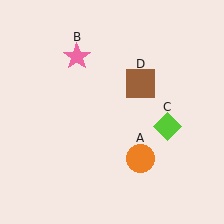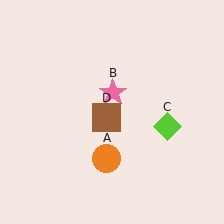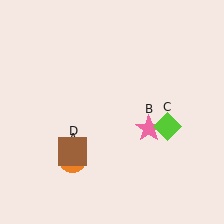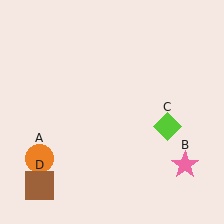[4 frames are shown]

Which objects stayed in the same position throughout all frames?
Lime diamond (object C) remained stationary.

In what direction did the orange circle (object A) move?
The orange circle (object A) moved left.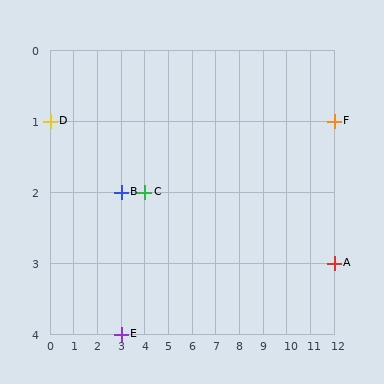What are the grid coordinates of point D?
Point D is at grid coordinates (0, 1).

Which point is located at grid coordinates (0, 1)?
Point D is at (0, 1).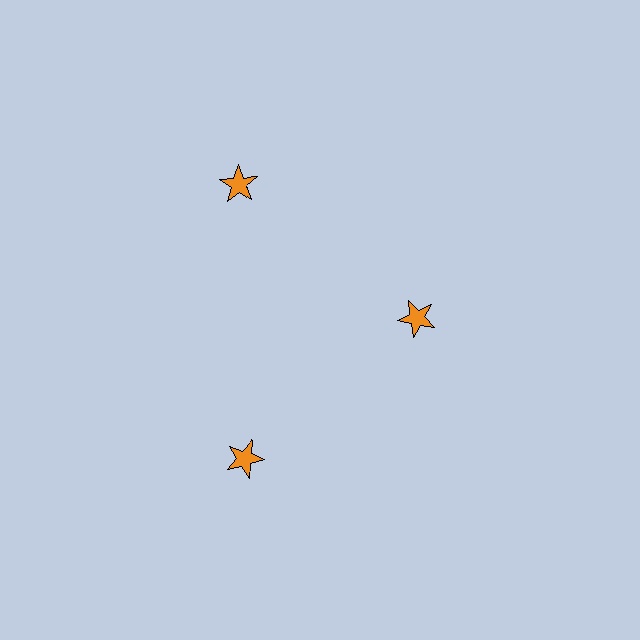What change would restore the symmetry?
The symmetry would be restored by moving it outward, back onto the ring so that all 3 stars sit at equal angles and equal distance from the center.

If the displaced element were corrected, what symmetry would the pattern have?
It would have 3-fold rotational symmetry — the pattern would map onto itself every 120 degrees.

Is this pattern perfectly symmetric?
No. The 3 orange stars are arranged in a ring, but one element near the 3 o'clock position is pulled inward toward the center, breaking the 3-fold rotational symmetry.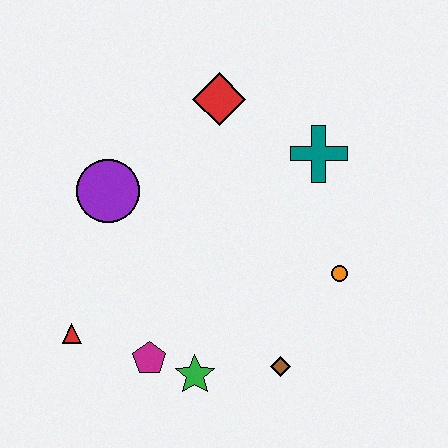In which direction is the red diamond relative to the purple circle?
The red diamond is to the right of the purple circle.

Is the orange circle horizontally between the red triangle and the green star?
No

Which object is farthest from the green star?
The red diamond is farthest from the green star.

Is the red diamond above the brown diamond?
Yes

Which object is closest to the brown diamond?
The green star is closest to the brown diamond.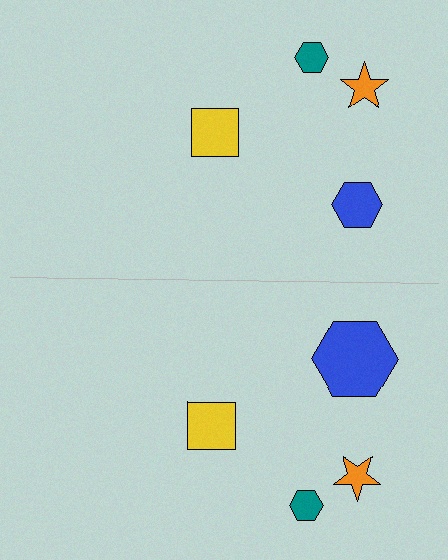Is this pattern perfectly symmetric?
No, the pattern is not perfectly symmetric. The blue hexagon on the bottom side has a different size than its mirror counterpart.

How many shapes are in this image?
There are 8 shapes in this image.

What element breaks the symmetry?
The blue hexagon on the bottom side has a different size than its mirror counterpart.